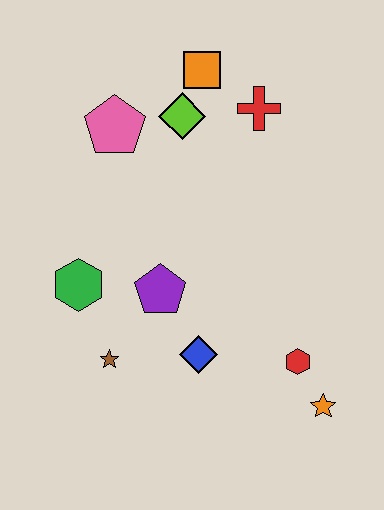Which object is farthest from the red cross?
The orange star is farthest from the red cross.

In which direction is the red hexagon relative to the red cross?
The red hexagon is below the red cross.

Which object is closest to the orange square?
The lime diamond is closest to the orange square.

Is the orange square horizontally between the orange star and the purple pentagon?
Yes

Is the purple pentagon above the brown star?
Yes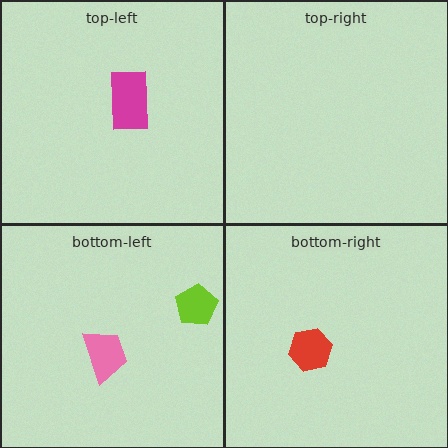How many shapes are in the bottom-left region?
2.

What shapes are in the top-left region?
The magenta rectangle.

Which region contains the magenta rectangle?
The top-left region.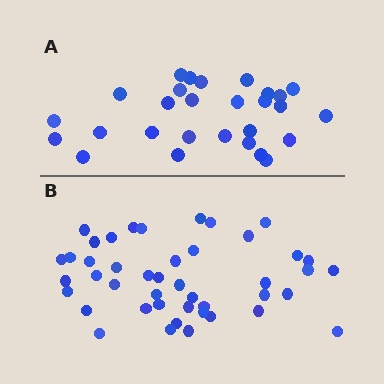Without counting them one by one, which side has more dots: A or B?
Region B (the bottom region) has more dots.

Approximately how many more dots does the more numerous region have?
Region B has approximately 15 more dots than region A.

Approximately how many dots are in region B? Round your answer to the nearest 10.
About 40 dots. (The exact count is 44, which rounds to 40.)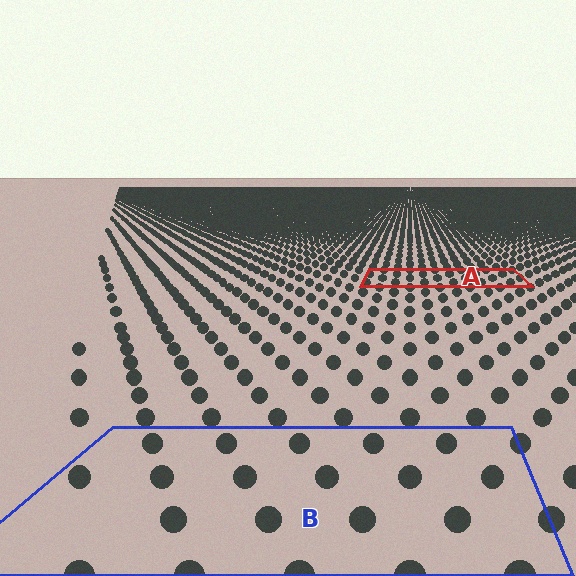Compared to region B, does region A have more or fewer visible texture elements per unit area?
Region A has more texture elements per unit area — they are packed more densely because it is farther away.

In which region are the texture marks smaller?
The texture marks are smaller in region A, because it is farther away.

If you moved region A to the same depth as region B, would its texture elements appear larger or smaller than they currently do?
They would appear larger. At a closer depth, the same texture elements are projected at a bigger on-screen size.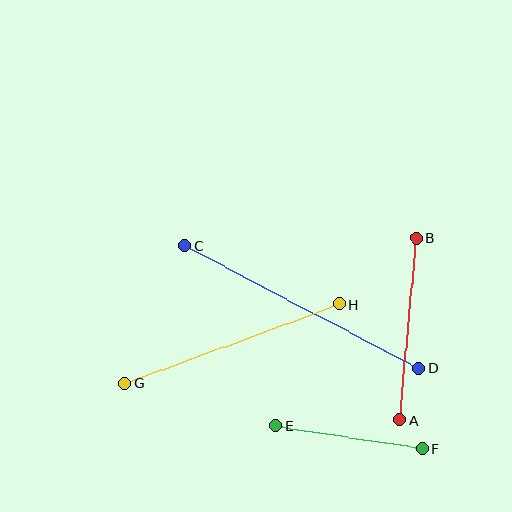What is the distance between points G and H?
The distance is approximately 229 pixels.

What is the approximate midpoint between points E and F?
The midpoint is at approximately (349, 437) pixels.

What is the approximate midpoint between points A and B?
The midpoint is at approximately (408, 329) pixels.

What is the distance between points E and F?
The distance is approximately 148 pixels.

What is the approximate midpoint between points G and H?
The midpoint is at approximately (232, 344) pixels.